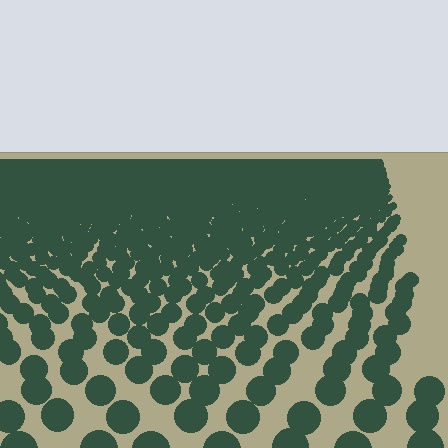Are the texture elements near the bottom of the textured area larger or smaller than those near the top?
Larger. Near the bottom, elements are closer to the viewer and appear at a bigger on-screen size.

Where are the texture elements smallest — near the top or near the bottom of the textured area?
Near the top.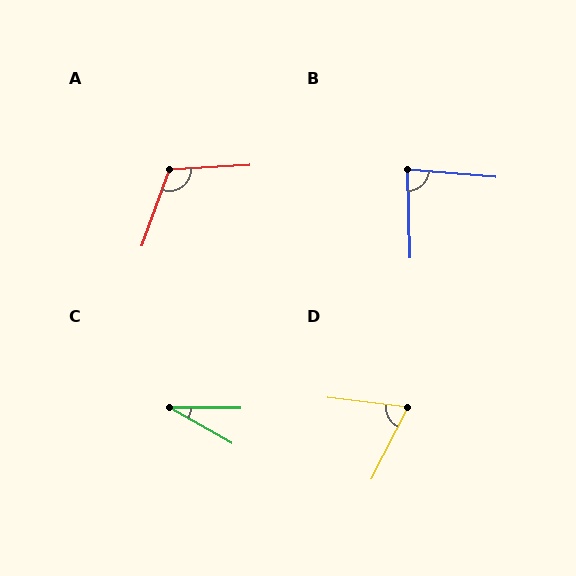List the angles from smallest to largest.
C (29°), D (70°), B (83°), A (114°).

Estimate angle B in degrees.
Approximately 83 degrees.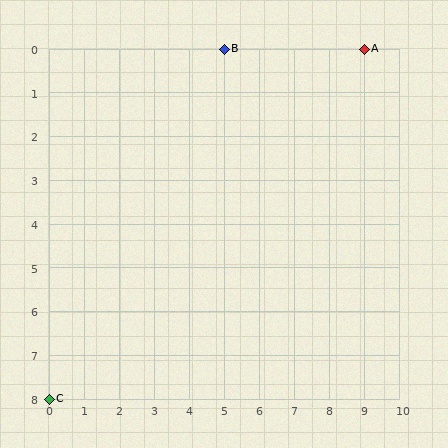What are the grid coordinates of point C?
Point C is at grid coordinates (0, 8).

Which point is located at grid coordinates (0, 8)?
Point C is at (0, 8).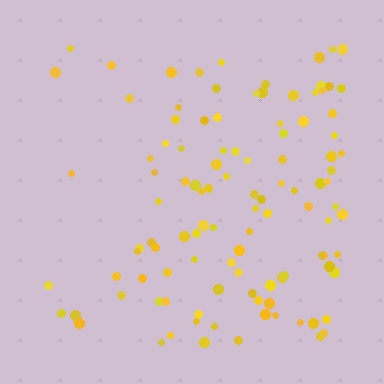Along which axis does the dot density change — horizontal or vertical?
Horizontal.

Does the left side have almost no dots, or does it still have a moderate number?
Still a moderate number, just noticeably fewer than the right.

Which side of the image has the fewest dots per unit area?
The left.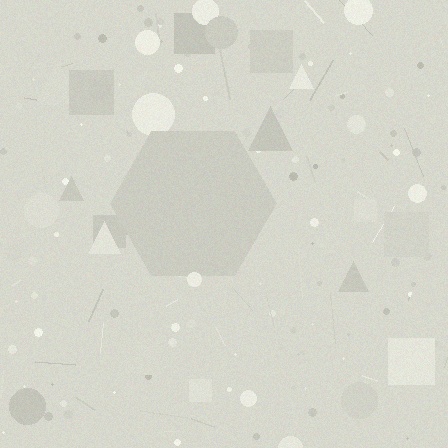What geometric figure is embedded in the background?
A hexagon is embedded in the background.